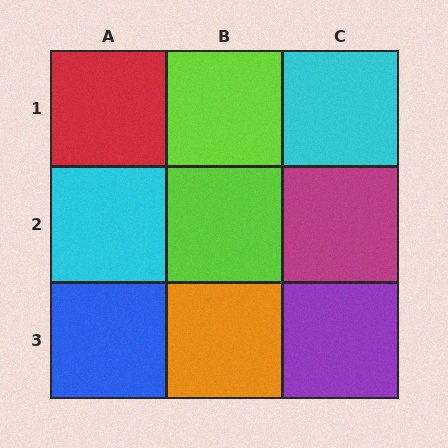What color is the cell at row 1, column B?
Lime.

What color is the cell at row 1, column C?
Cyan.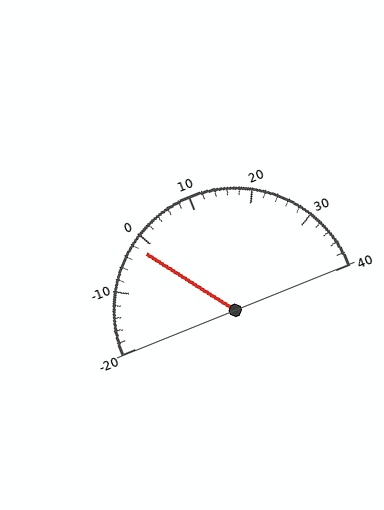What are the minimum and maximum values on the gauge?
The gauge ranges from -20 to 40.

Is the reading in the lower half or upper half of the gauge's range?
The reading is in the lower half of the range (-20 to 40).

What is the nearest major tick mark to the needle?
The nearest major tick mark is 0.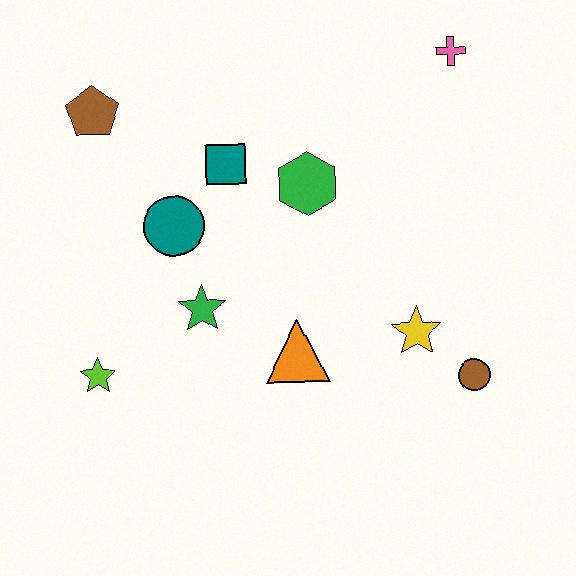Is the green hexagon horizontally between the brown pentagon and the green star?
No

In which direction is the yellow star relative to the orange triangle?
The yellow star is to the right of the orange triangle.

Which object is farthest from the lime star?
The pink cross is farthest from the lime star.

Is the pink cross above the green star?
Yes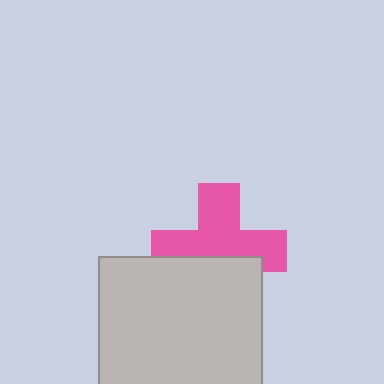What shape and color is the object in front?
The object in front is a light gray square.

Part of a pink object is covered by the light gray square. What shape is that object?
It is a cross.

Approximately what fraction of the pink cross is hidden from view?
Roughly 39% of the pink cross is hidden behind the light gray square.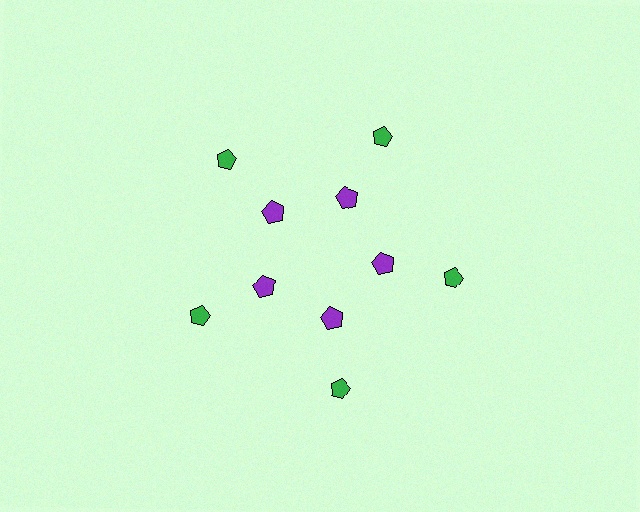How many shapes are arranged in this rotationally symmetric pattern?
There are 10 shapes, arranged in 5 groups of 2.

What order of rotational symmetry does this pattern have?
This pattern has 5-fold rotational symmetry.